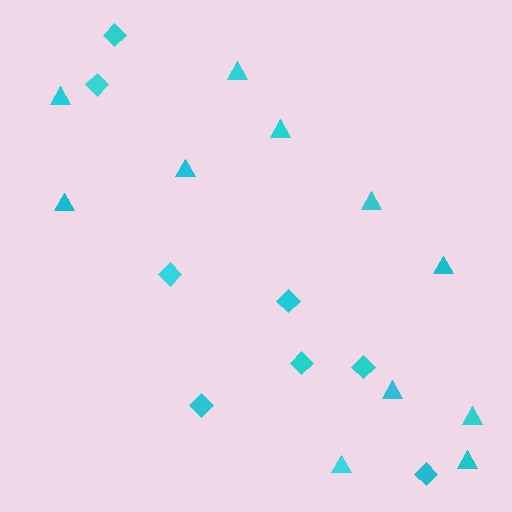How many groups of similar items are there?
There are 2 groups: one group of triangles (11) and one group of diamonds (8).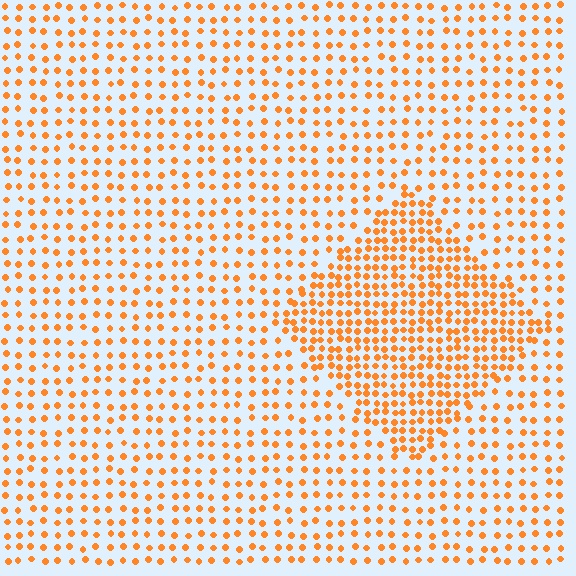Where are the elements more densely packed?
The elements are more densely packed inside the diamond boundary.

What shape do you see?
I see a diamond.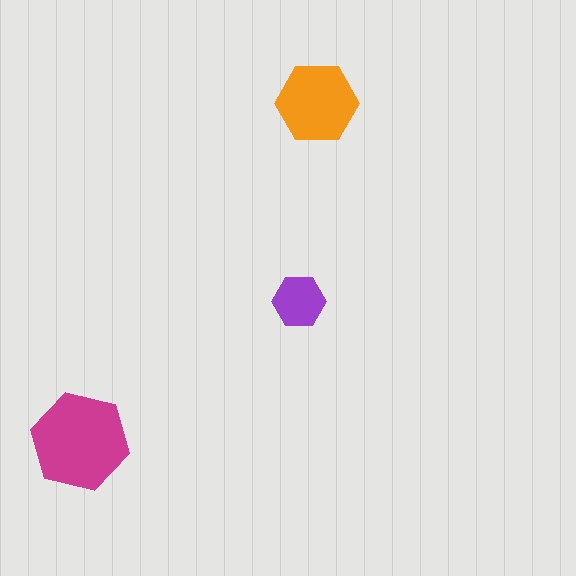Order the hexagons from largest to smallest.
the magenta one, the orange one, the purple one.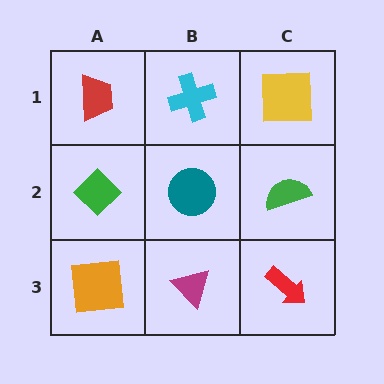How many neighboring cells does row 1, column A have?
2.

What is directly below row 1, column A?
A green diamond.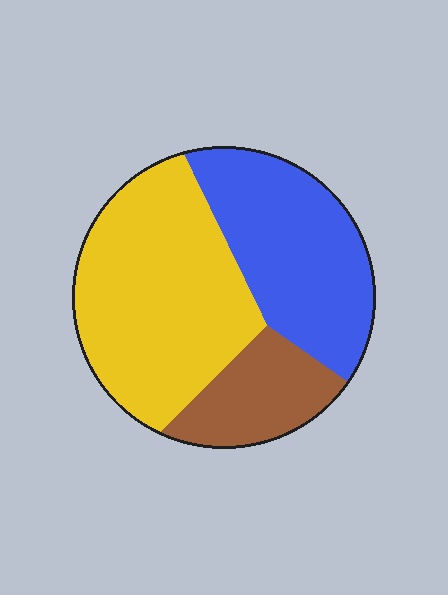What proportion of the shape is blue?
Blue takes up about one third (1/3) of the shape.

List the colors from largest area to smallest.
From largest to smallest: yellow, blue, brown.